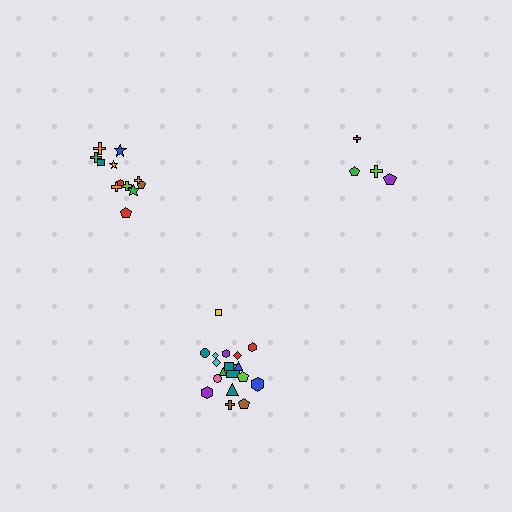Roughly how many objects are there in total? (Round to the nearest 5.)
Roughly 35 objects in total.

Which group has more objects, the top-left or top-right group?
The top-left group.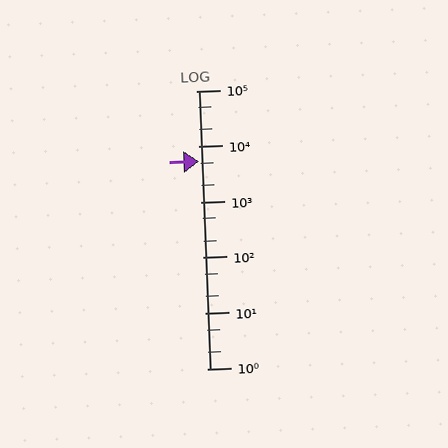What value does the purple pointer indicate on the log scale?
The pointer indicates approximately 5400.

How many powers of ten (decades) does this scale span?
The scale spans 5 decades, from 1 to 100000.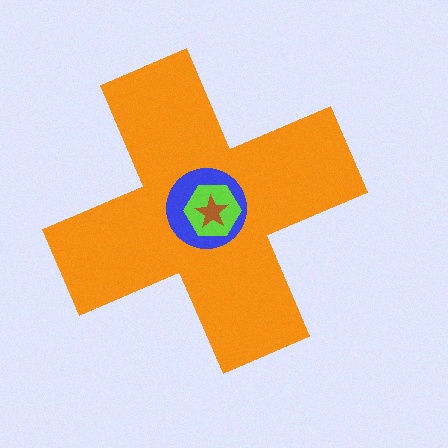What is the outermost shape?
The orange cross.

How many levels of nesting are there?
4.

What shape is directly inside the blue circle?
The lime hexagon.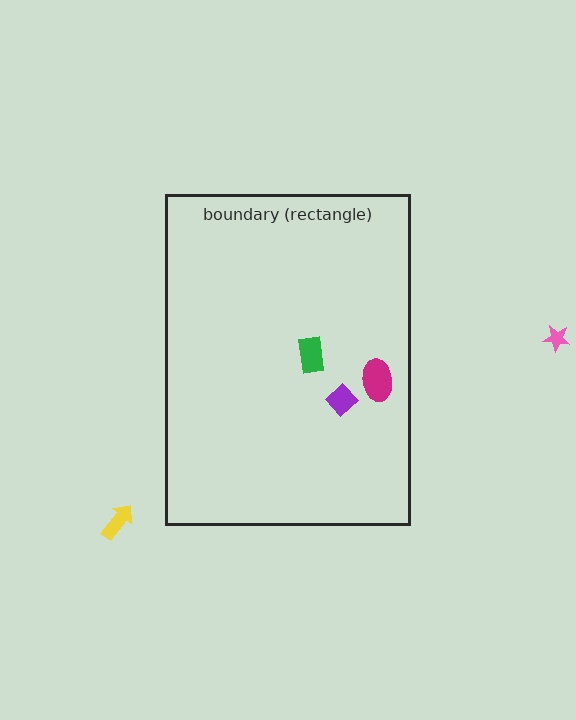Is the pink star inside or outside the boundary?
Outside.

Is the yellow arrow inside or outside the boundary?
Outside.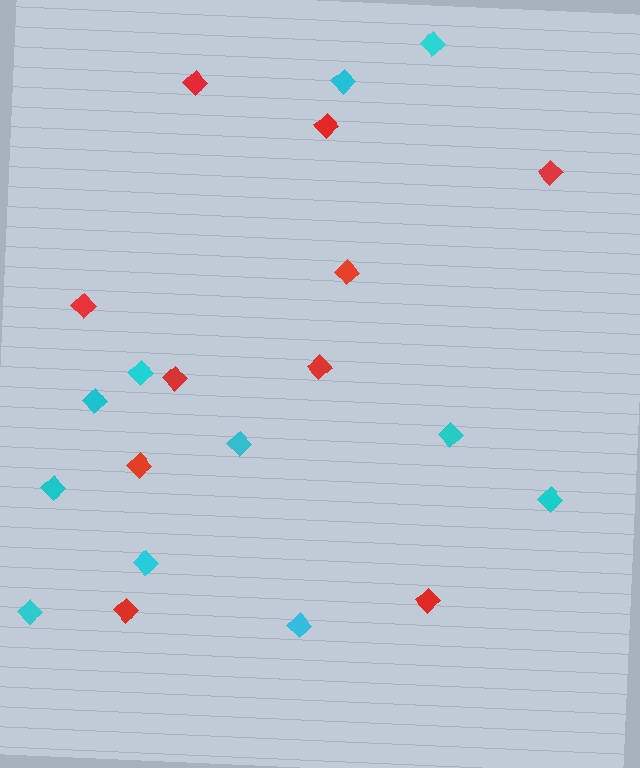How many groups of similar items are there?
There are 2 groups: one group of red diamonds (10) and one group of cyan diamonds (11).